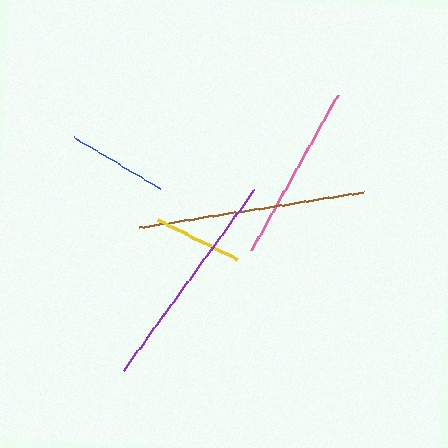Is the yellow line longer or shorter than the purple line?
The purple line is longer than the yellow line.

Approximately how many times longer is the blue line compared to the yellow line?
The blue line is approximately 1.1 times the length of the yellow line.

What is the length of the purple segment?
The purple segment is approximately 223 pixels long.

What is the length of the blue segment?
The blue segment is approximately 101 pixels long.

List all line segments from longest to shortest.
From longest to shortest: brown, purple, pink, blue, yellow.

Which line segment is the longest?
The brown line is the longest at approximately 227 pixels.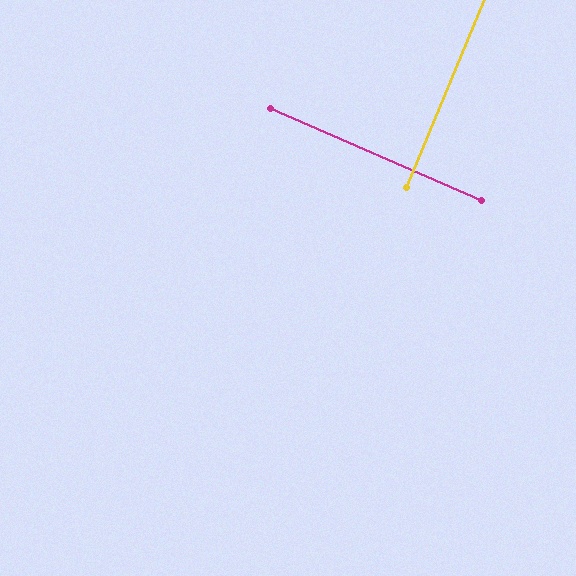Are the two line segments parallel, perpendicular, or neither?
Perpendicular — they meet at approximately 89°.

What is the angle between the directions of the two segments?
Approximately 89 degrees.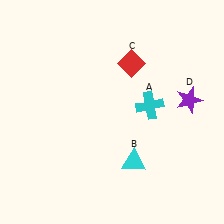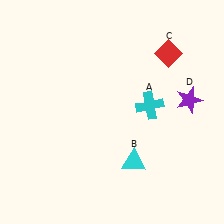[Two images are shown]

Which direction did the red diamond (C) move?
The red diamond (C) moved right.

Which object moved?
The red diamond (C) moved right.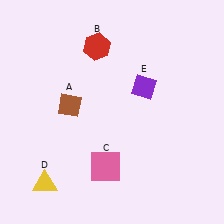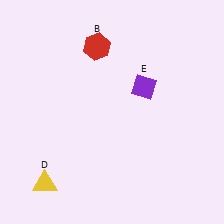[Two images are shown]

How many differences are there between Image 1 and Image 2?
There are 2 differences between the two images.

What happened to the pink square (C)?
The pink square (C) was removed in Image 2. It was in the bottom-left area of Image 1.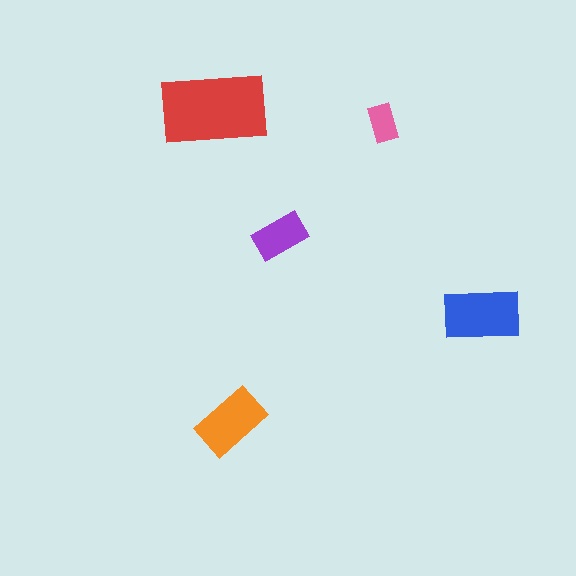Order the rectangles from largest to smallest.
the red one, the blue one, the orange one, the purple one, the pink one.